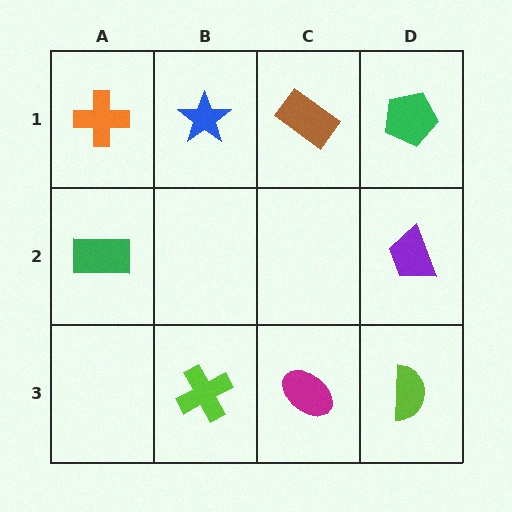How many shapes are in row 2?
2 shapes.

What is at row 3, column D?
A lime semicircle.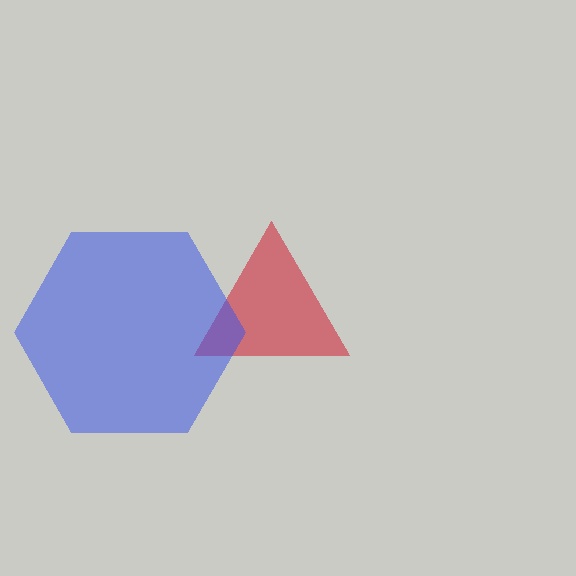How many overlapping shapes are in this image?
There are 2 overlapping shapes in the image.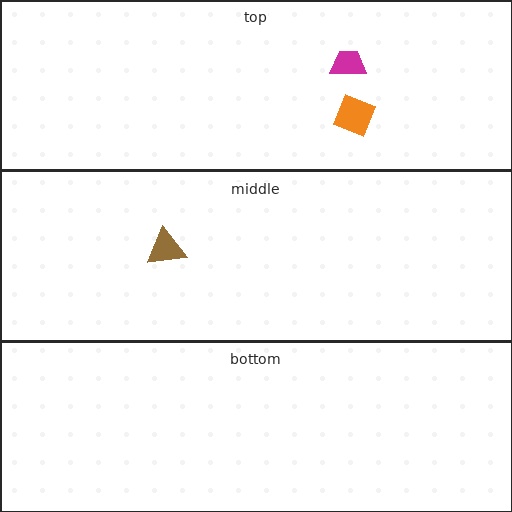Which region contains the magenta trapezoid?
The top region.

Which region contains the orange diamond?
The top region.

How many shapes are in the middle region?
1.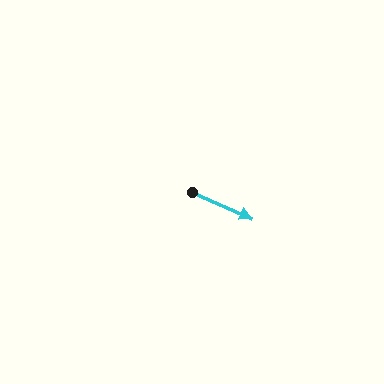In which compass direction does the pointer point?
Southeast.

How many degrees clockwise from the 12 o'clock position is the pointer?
Approximately 113 degrees.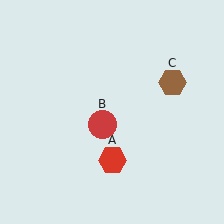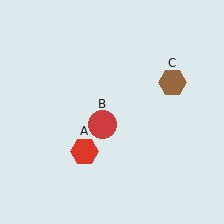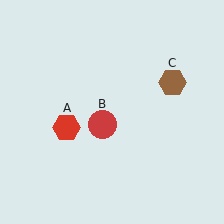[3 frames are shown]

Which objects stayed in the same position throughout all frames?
Red circle (object B) and brown hexagon (object C) remained stationary.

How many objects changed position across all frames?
1 object changed position: red hexagon (object A).